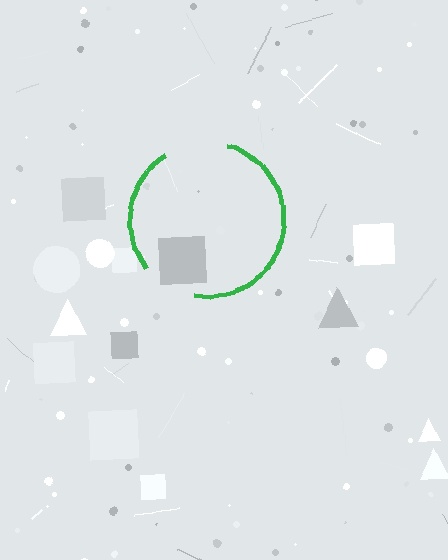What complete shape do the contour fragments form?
The contour fragments form a circle.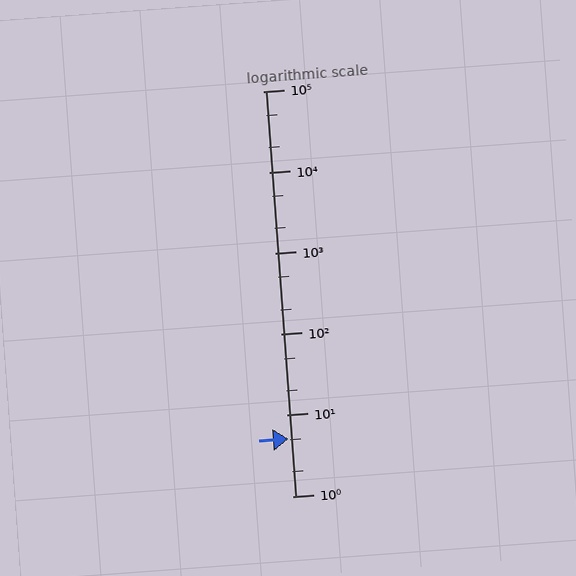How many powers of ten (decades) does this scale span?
The scale spans 5 decades, from 1 to 100000.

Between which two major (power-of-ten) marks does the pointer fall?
The pointer is between 1 and 10.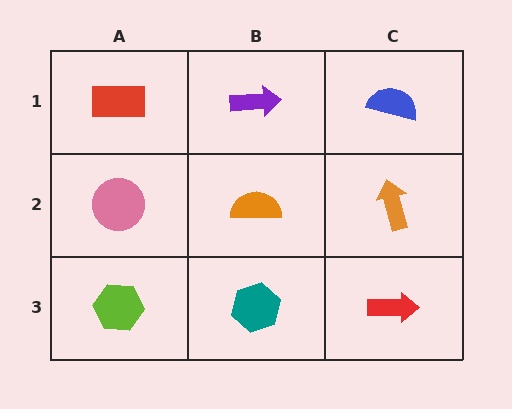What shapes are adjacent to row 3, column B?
An orange semicircle (row 2, column B), a lime hexagon (row 3, column A), a red arrow (row 3, column C).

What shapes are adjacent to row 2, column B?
A purple arrow (row 1, column B), a teal hexagon (row 3, column B), a pink circle (row 2, column A), an orange arrow (row 2, column C).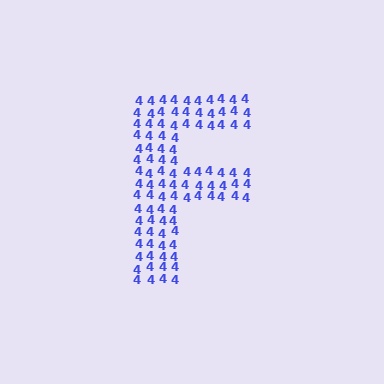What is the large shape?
The large shape is the letter F.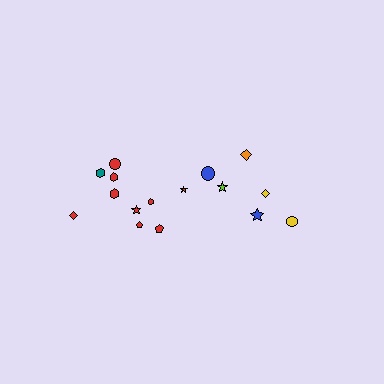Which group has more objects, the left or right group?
The left group.